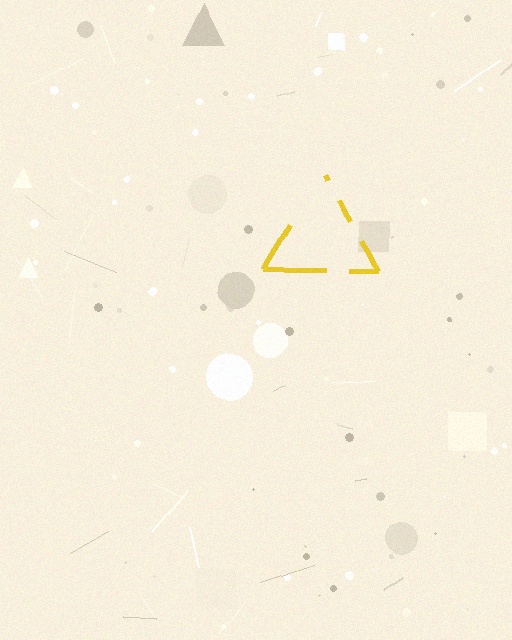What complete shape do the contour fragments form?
The contour fragments form a triangle.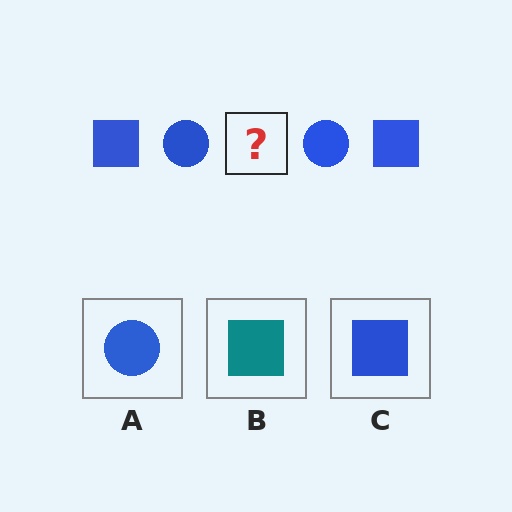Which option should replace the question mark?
Option C.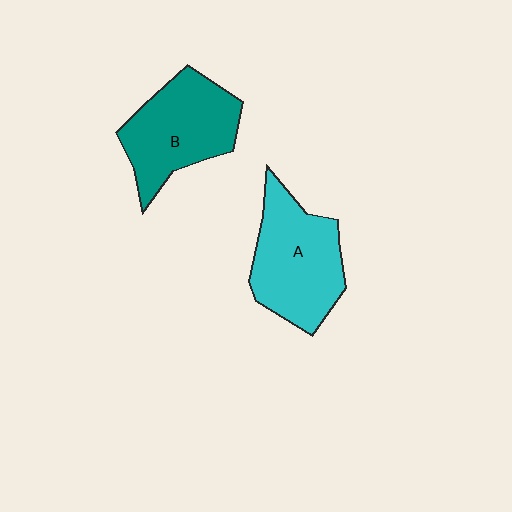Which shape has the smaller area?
Shape B (teal).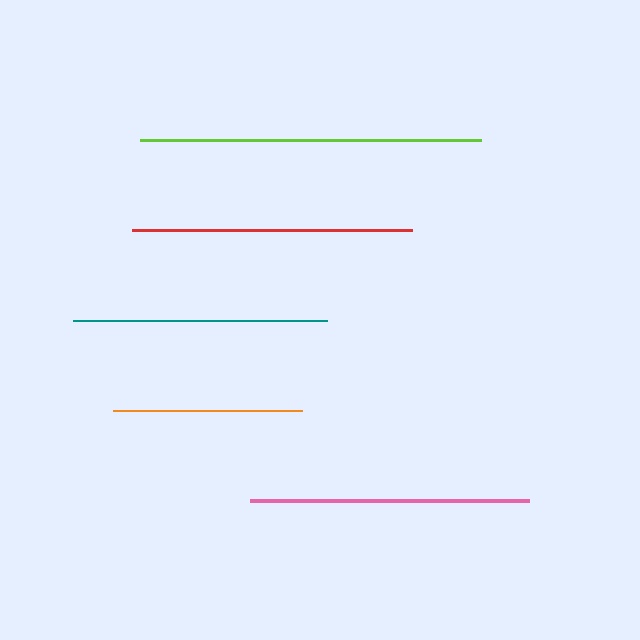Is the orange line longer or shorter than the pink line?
The pink line is longer than the orange line.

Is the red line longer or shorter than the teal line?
The red line is longer than the teal line.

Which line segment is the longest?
The lime line is the longest at approximately 341 pixels.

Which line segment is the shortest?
The orange line is the shortest at approximately 189 pixels.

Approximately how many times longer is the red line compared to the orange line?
The red line is approximately 1.5 times the length of the orange line.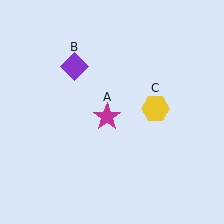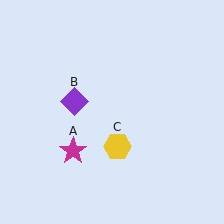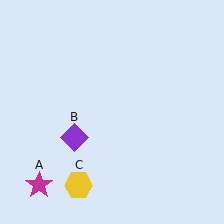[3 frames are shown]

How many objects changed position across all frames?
3 objects changed position: magenta star (object A), purple diamond (object B), yellow hexagon (object C).